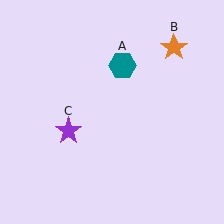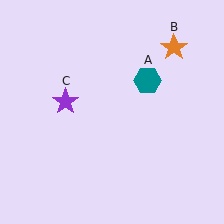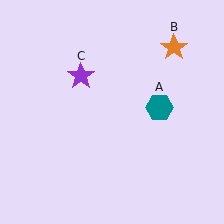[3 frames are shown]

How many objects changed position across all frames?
2 objects changed position: teal hexagon (object A), purple star (object C).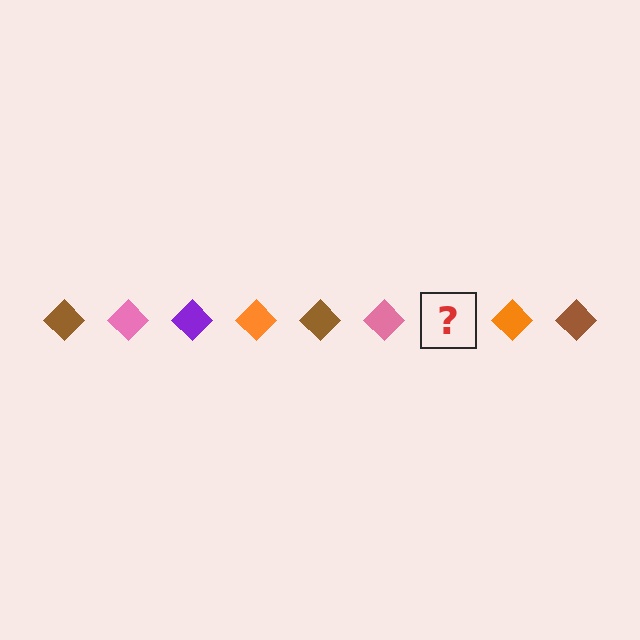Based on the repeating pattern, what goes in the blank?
The blank should be a purple diamond.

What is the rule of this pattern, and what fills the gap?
The rule is that the pattern cycles through brown, pink, purple, orange diamonds. The gap should be filled with a purple diamond.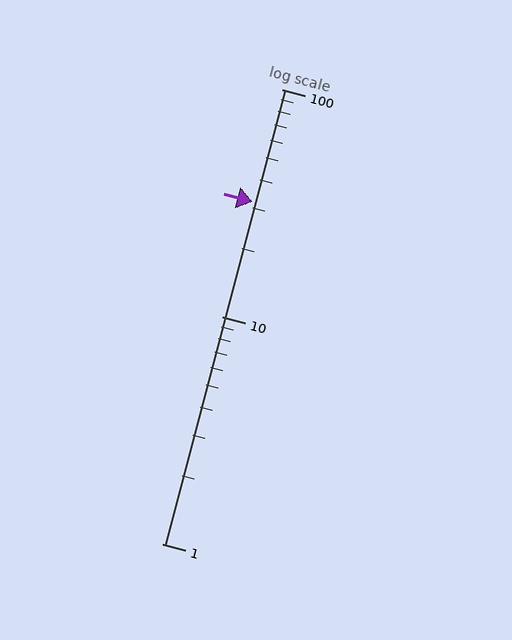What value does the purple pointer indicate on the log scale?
The pointer indicates approximately 32.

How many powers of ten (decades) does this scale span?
The scale spans 2 decades, from 1 to 100.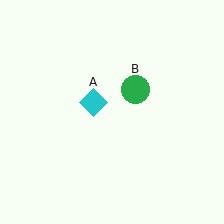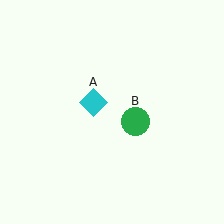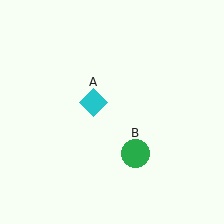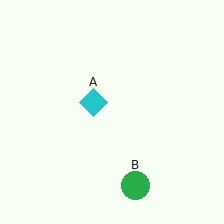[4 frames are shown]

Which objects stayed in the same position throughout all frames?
Cyan diamond (object A) remained stationary.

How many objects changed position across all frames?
1 object changed position: green circle (object B).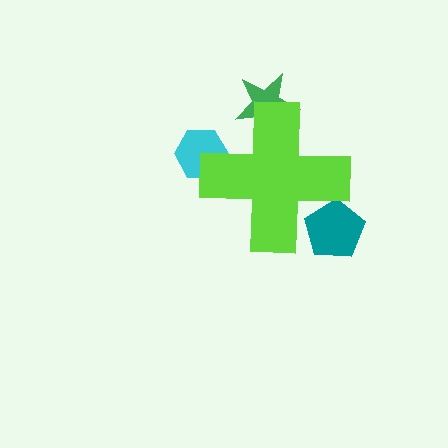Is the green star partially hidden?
Yes, the green star is partially hidden behind the lime cross.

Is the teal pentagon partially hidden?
Yes, the teal pentagon is partially hidden behind the lime cross.